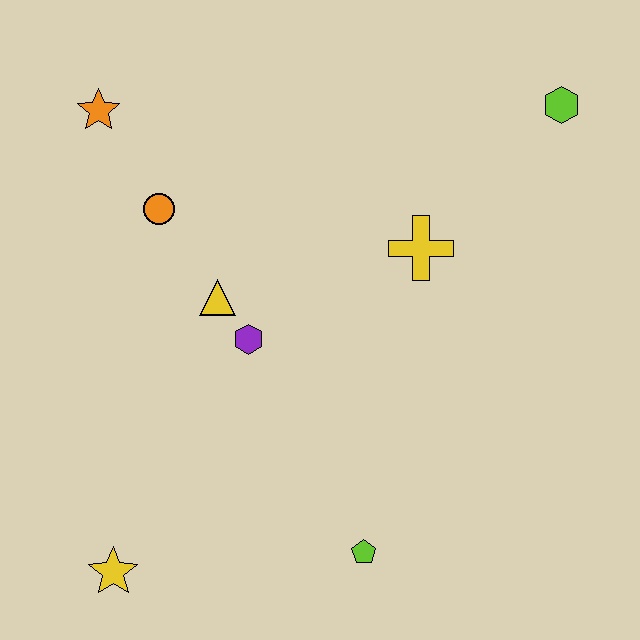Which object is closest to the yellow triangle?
The purple hexagon is closest to the yellow triangle.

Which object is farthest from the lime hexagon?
The yellow star is farthest from the lime hexagon.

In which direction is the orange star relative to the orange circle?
The orange star is above the orange circle.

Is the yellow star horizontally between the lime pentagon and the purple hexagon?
No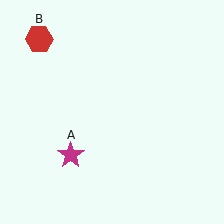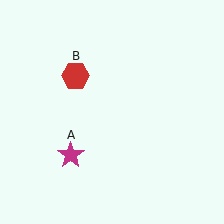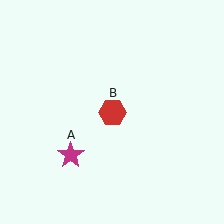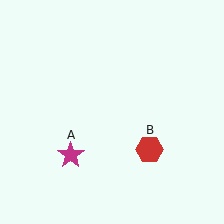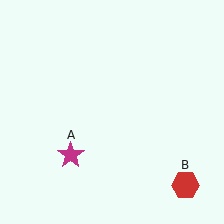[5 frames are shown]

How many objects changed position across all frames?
1 object changed position: red hexagon (object B).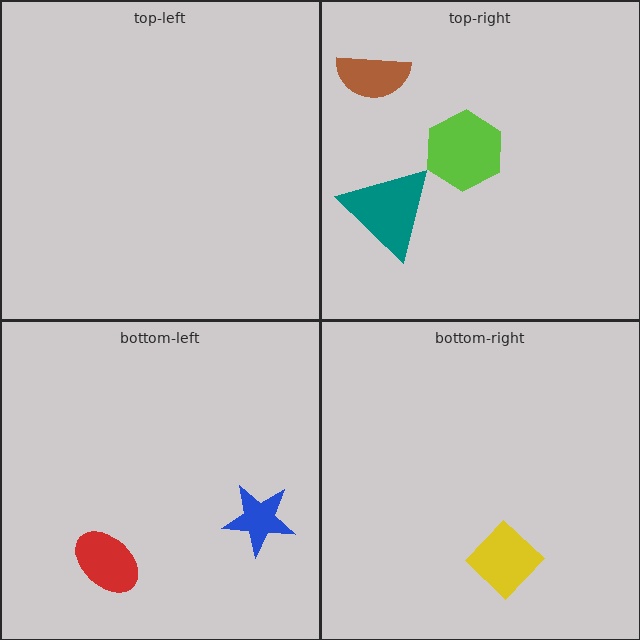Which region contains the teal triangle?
The top-right region.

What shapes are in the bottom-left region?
The red ellipse, the blue star.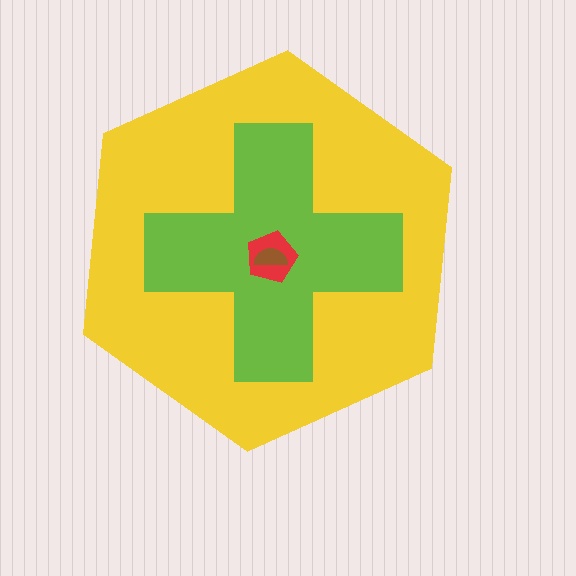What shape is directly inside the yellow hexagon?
The lime cross.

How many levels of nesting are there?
4.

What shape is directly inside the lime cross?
The red pentagon.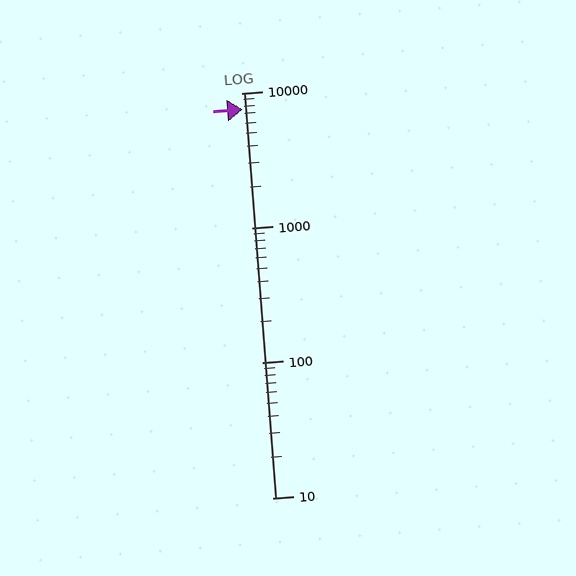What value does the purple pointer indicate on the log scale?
The pointer indicates approximately 7600.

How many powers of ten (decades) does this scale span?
The scale spans 3 decades, from 10 to 10000.